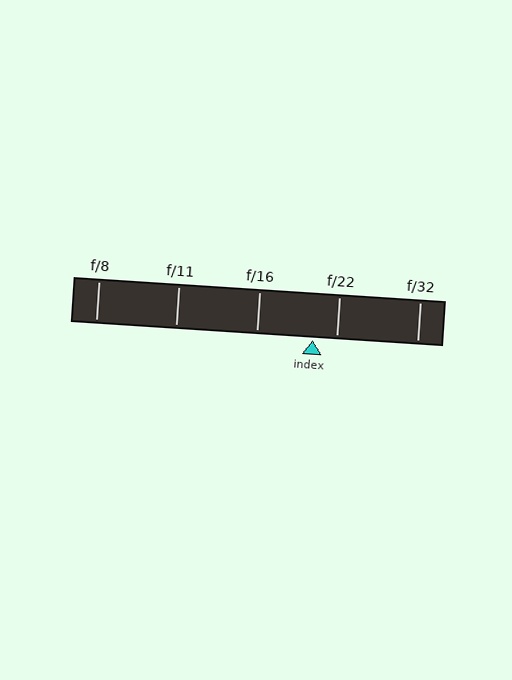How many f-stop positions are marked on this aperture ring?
There are 5 f-stop positions marked.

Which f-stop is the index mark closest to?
The index mark is closest to f/22.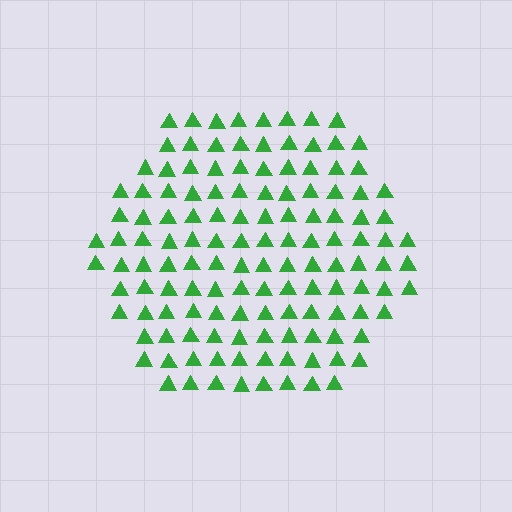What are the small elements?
The small elements are triangles.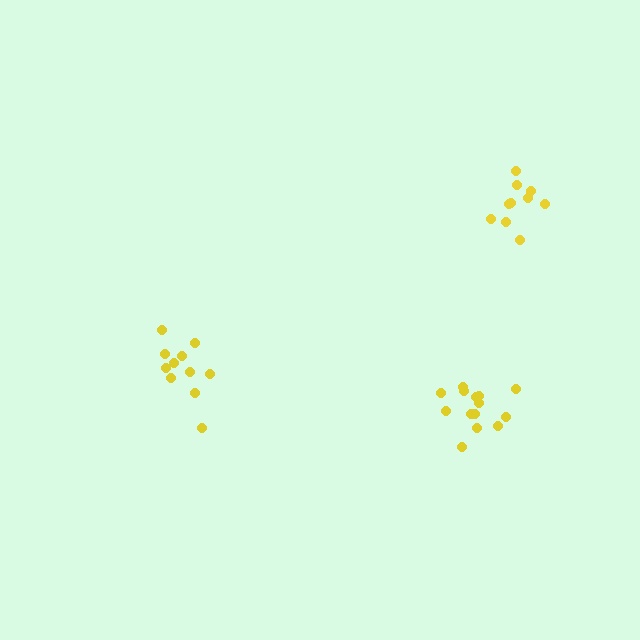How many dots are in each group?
Group 1: 10 dots, Group 2: 11 dots, Group 3: 14 dots (35 total).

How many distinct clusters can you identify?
There are 3 distinct clusters.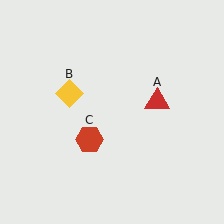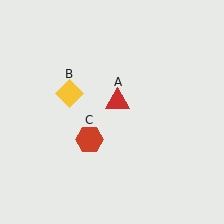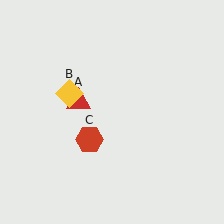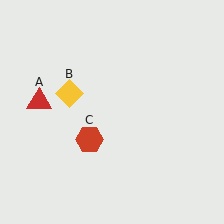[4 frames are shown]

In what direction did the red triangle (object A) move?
The red triangle (object A) moved left.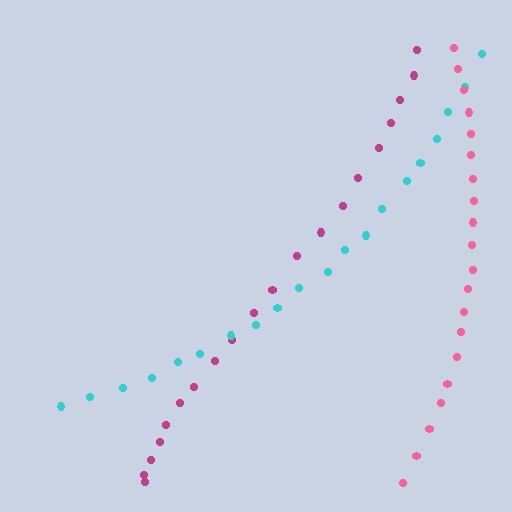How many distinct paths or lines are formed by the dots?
There are 3 distinct paths.